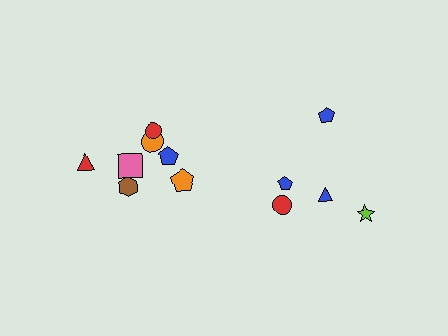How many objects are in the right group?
There are 5 objects.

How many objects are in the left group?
There are 7 objects.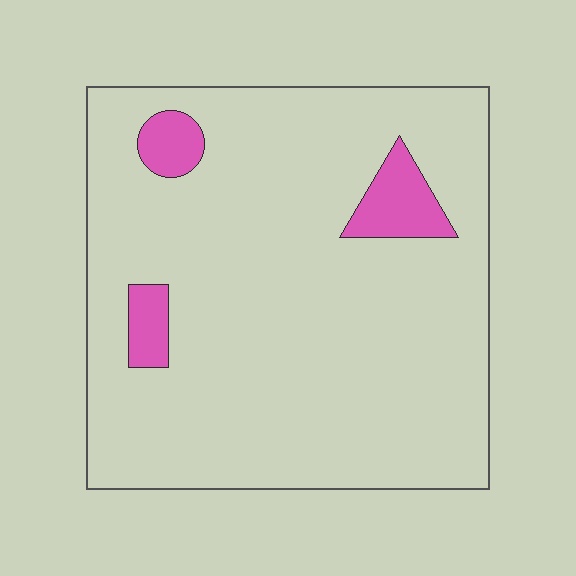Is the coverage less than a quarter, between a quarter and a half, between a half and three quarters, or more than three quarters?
Less than a quarter.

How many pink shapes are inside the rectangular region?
3.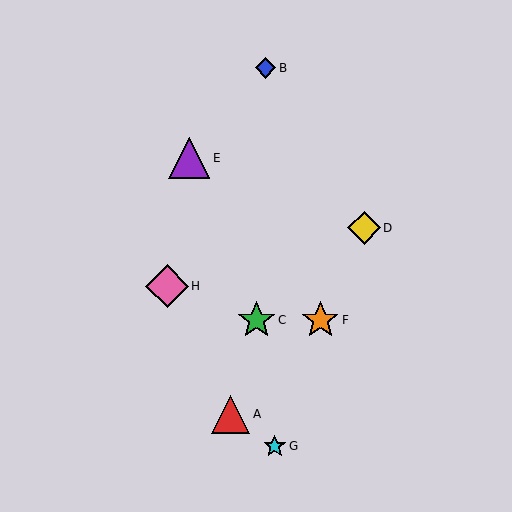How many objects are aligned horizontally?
2 objects (C, F) are aligned horizontally.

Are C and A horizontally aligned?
No, C is at y≈320 and A is at y≈414.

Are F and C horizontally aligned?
Yes, both are at y≈320.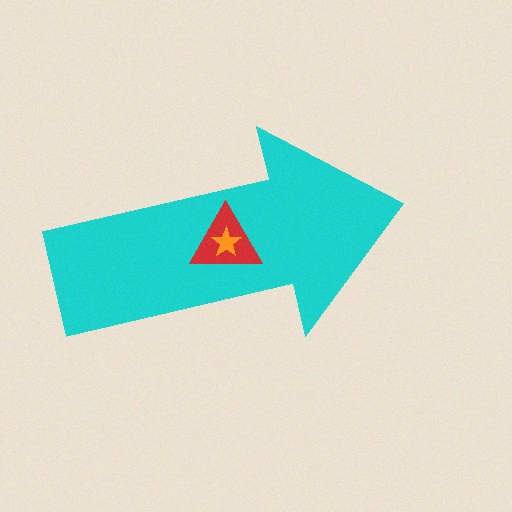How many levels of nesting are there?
3.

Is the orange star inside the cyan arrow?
Yes.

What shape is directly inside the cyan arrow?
The red triangle.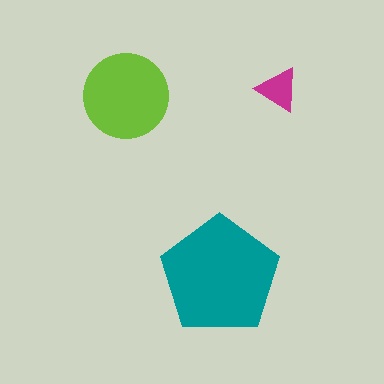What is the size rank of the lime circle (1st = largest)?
2nd.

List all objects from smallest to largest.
The magenta triangle, the lime circle, the teal pentagon.